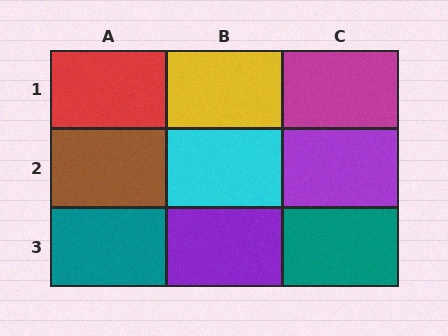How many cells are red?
1 cell is red.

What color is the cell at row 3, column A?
Teal.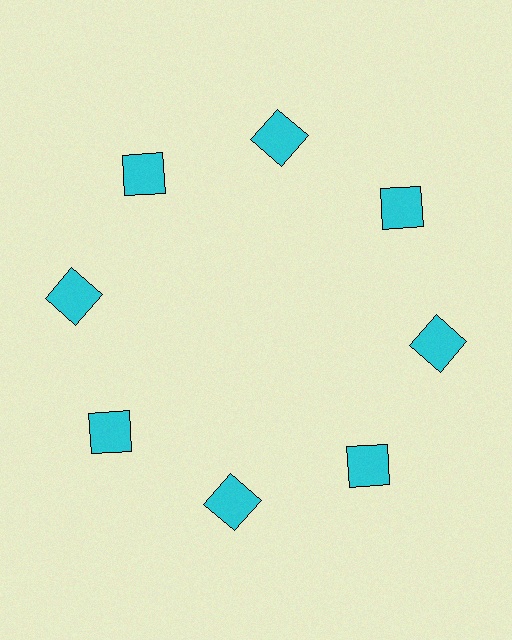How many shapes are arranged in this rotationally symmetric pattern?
There are 8 shapes, arranged in 8 groups of 1.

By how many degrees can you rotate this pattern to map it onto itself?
The pattern maps onto itself every 45 degrees of rotation.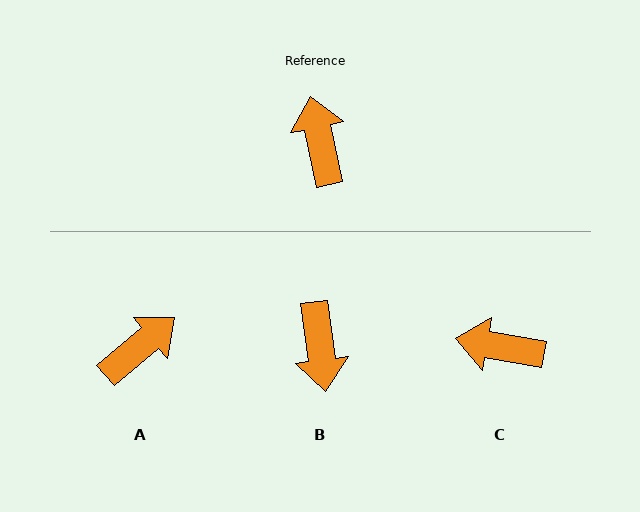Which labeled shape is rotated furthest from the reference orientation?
B, about 176 degrees away.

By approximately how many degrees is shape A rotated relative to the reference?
Approximately 62 degrees clockwise.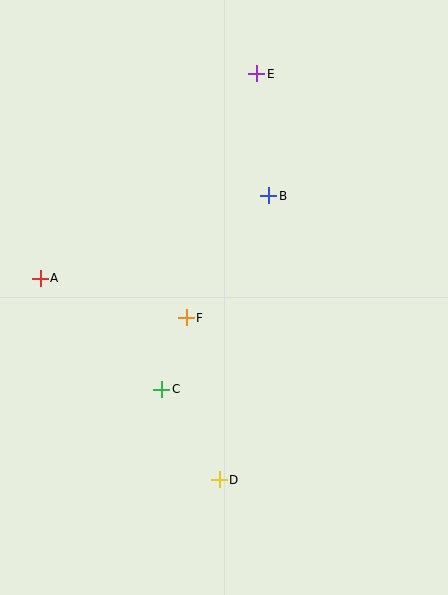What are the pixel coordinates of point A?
Point A is at (40, 278).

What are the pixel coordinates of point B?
Point B is at (269, 196).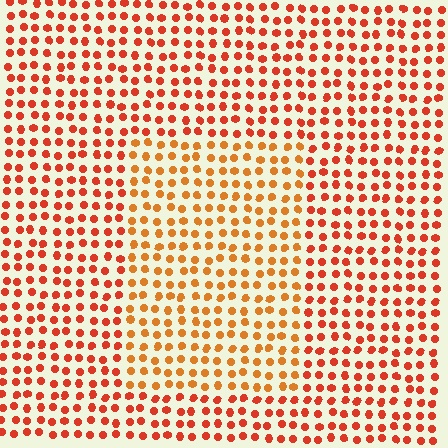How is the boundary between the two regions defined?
The boundary is defined purely by a slight shift in hue (about 23 degrees). Spacing, size, and orientation are identical on both sides.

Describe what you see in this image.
The image is filled with small red elements in a uniform arrangement. A rectangle-shaped region is visible where the elements are tinted to a slightly different hue, forming a subtle color boundary.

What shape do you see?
I see a rectangle.